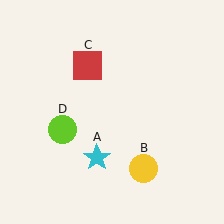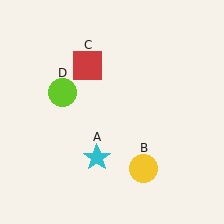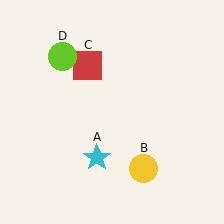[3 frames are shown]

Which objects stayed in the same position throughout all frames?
Cyan star (object A) and yellow circle (object B) and red square (object C) remained stationary.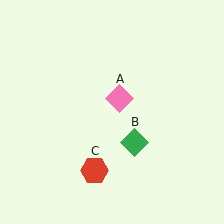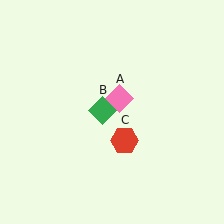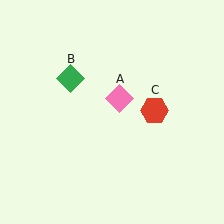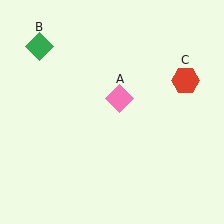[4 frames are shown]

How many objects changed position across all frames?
2 objects changed position: green diamond (object B), red hexagon (object C).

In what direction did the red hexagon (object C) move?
The red hexagon (object C) moved up and to the right.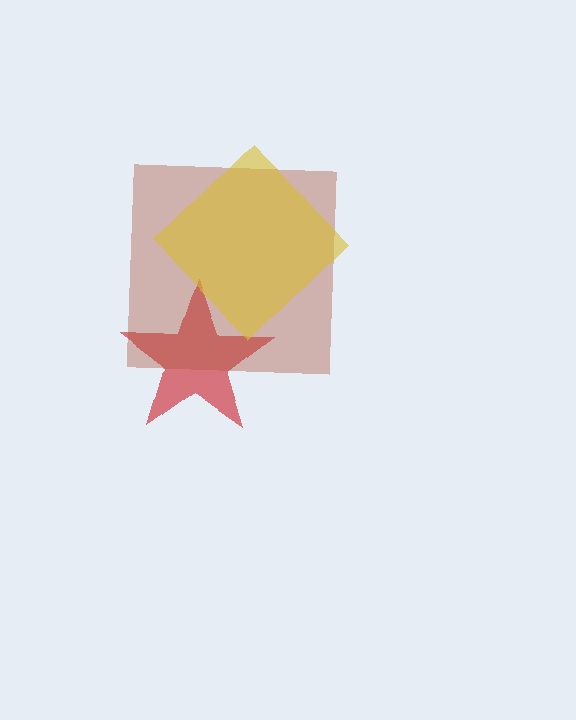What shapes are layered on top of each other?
The layered shapes are: a red star, a brown square, a yellow diamond.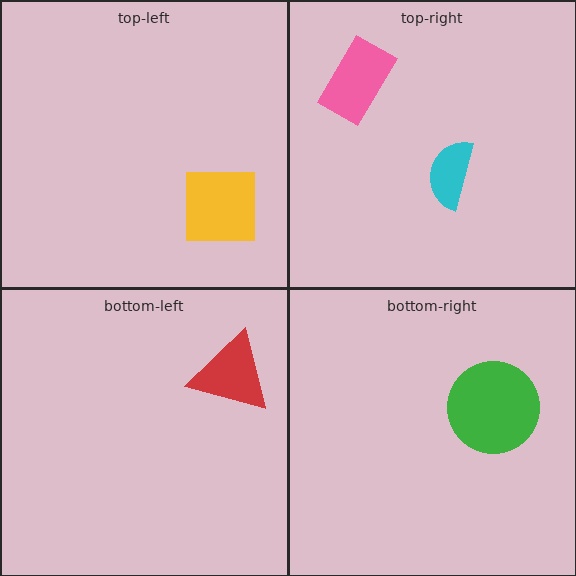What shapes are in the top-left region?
The yellow square.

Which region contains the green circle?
The bottom-right region.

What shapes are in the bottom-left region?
The red triangle.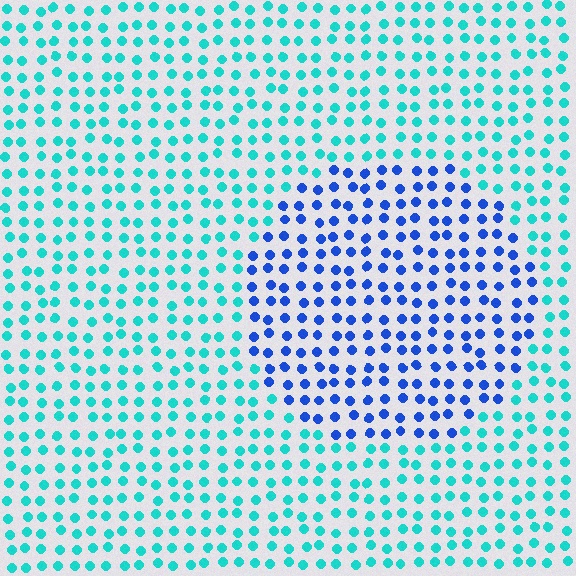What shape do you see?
I see a circle.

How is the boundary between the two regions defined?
The boundary is defined purely by a slight shift in hue (about 49 degrees). Spacing, size, and orientation are identical on both sides.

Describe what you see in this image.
The image is filled with small cyan elements in a uniform arrangement. A circle-shaped region is visible where the elements are tinted to a slightly different hue, forming a subtle color boundary.